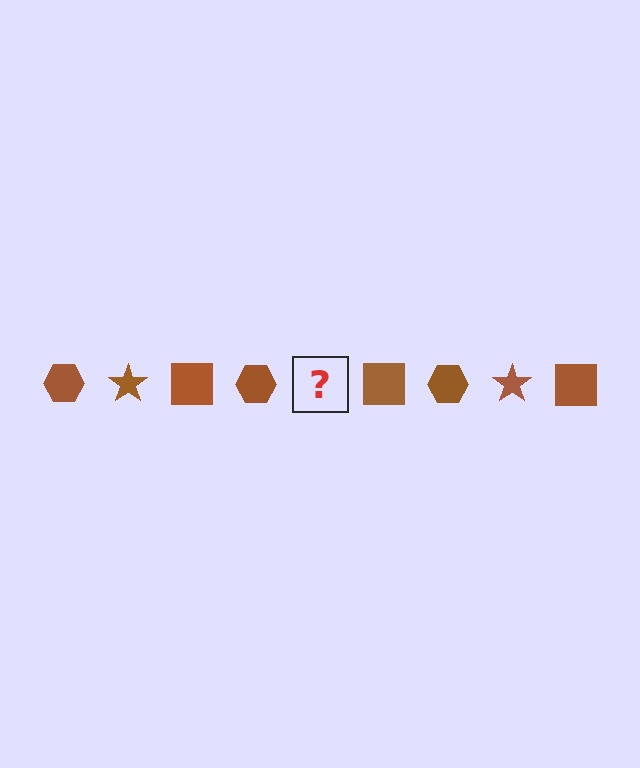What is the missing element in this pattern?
The missing element is a brown star.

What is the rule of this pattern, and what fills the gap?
The rule is that the pattern cycles through hexagon, star, square shapes in brown. The gap should be filled with a brown star.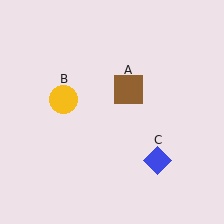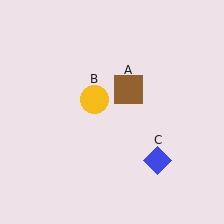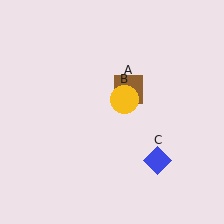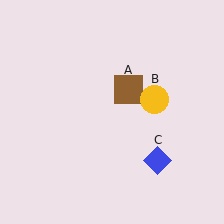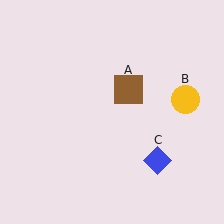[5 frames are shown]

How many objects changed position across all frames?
1 object changed position: yellow circle (object B).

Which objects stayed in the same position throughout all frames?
Brown square (object A) and blue diamond (object C) remained stationary.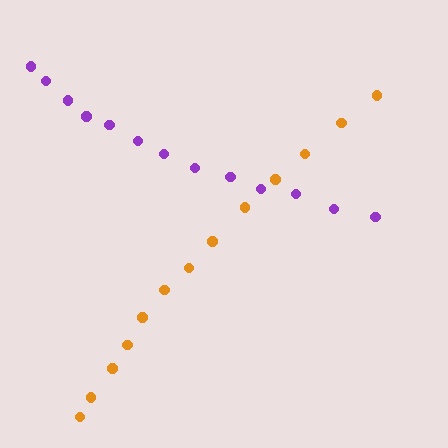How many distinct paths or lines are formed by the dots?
There are 2 distinct paths.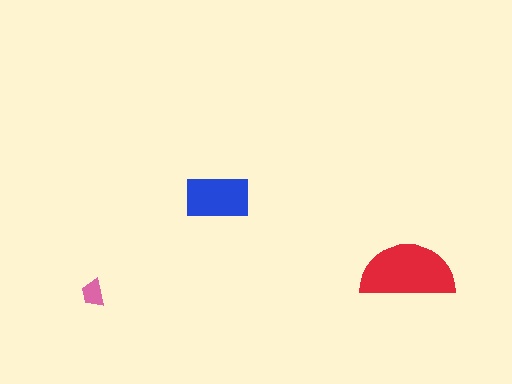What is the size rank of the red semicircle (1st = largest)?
1st.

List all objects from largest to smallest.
The red semicircle, the blue rectangle, the pink trapezoid.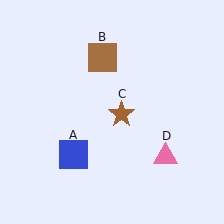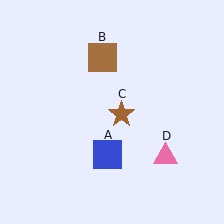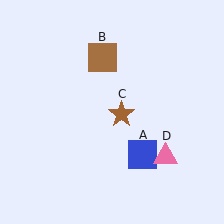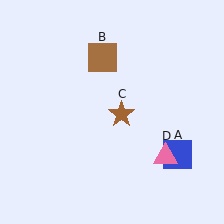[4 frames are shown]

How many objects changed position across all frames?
1 object changed position: blue square (object A).